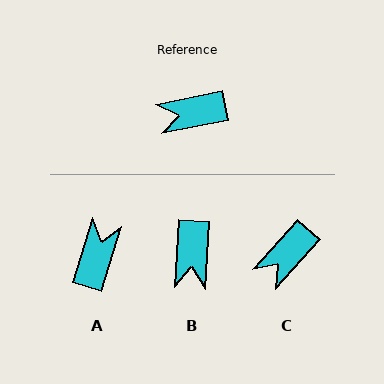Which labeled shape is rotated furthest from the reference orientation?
A, about 118 degrees away.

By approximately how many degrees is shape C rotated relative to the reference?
Approximately 38 degrees counter-clockwise.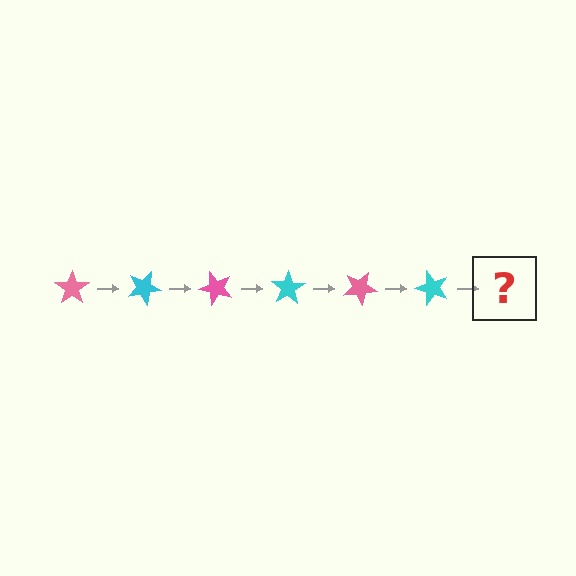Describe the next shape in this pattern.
It should be a pink star, rotated 150 degrees from the start.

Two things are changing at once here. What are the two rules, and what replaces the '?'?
The two rules are that it rotates 25 degrees each step and the color cycles through pink and cyan. The '?' should be a pink star, rotated 150 degrees from the start.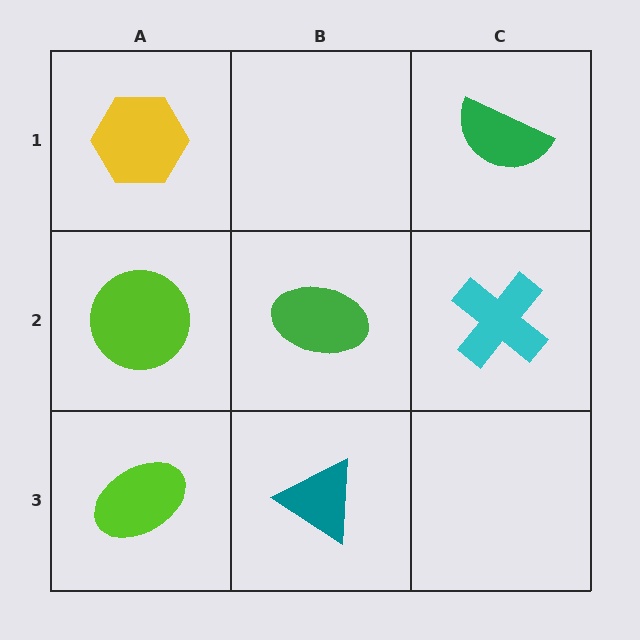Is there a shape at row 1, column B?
No, that cell is empty.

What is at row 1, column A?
A yellow hexagon.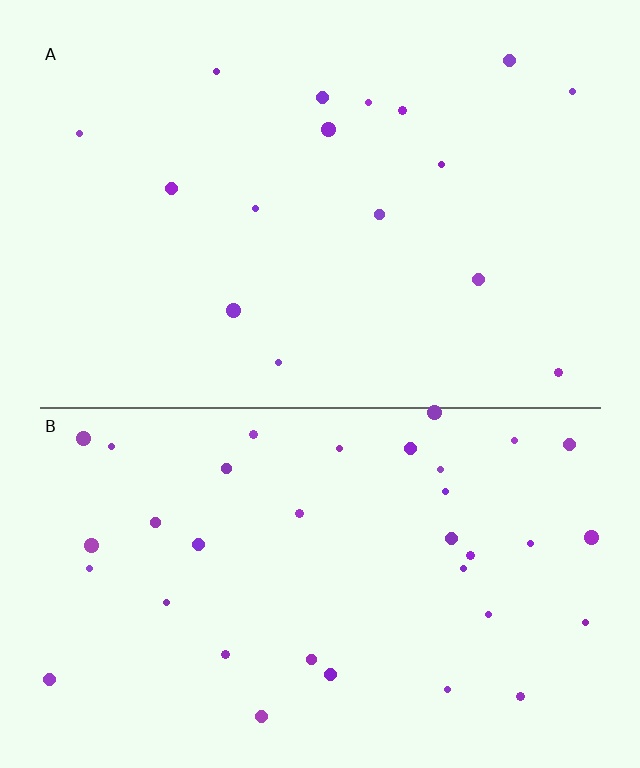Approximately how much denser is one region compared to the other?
Approximately 2.2× — region B over region A.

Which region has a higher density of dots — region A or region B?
B (the bottom).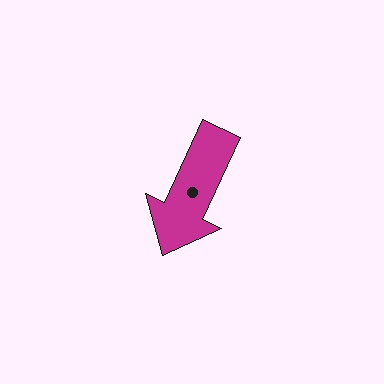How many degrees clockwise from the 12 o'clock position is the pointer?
Approximately 205 degrees.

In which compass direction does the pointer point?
Southwest.